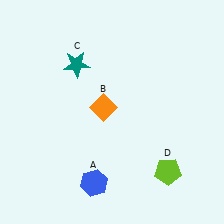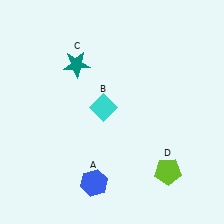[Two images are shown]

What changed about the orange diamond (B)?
In Image 1, B is orange. In Image 2, it changed to cyan.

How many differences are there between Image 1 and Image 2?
There is 1 difference between the two images.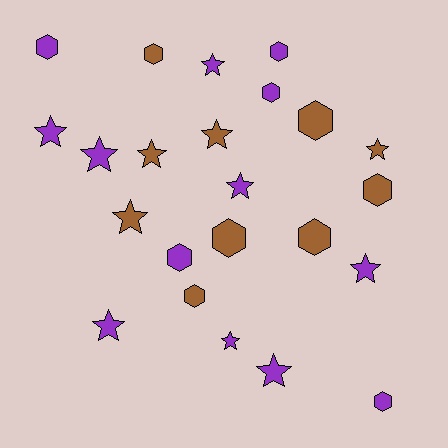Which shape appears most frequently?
Star, with 12 objects.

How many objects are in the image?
There are 23 objects.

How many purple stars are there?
There are 8 purple stars.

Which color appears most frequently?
Purple, with 13 objects.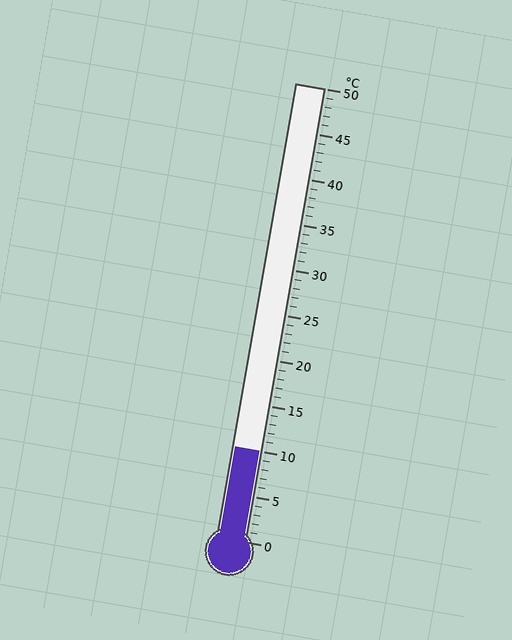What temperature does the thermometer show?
The thermometer shows approximately 10°C.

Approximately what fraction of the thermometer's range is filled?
The thermometer is filled to approximately 20% of its range.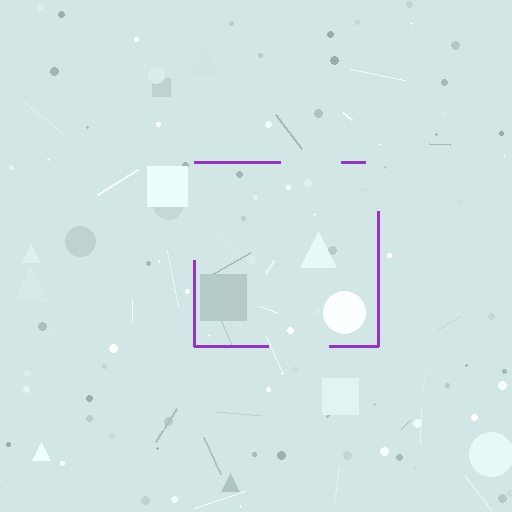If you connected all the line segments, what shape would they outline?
They would outline a square.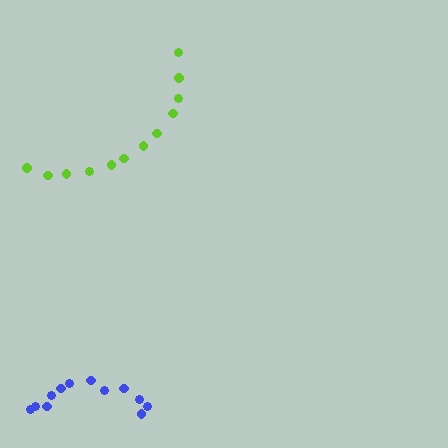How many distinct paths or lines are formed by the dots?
There are 2 distinct paths.